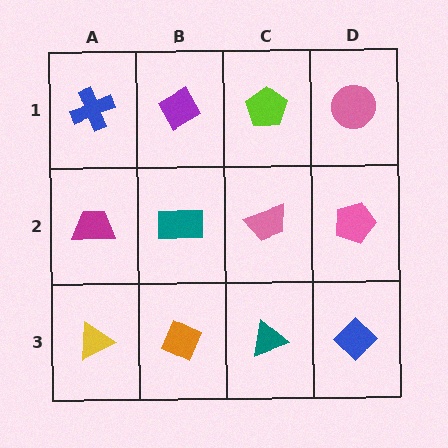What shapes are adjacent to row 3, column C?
A pink trapezoid (row 2, column C), an orange diamond (row 3, column B), a blue diamond (row 3, column D).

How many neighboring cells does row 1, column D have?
2.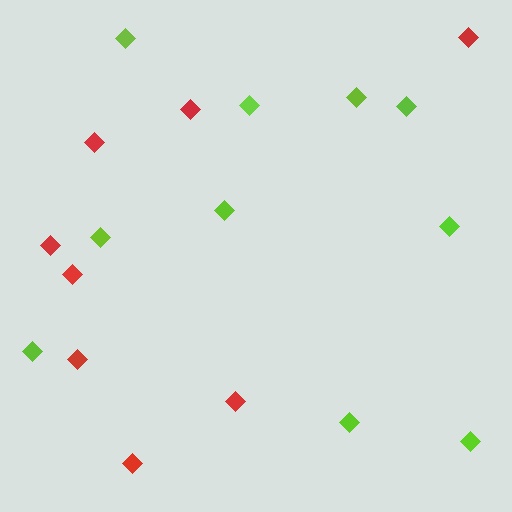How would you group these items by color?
There are 2 groups: one group of lime diamonds (10) and one group of red diamonds (8).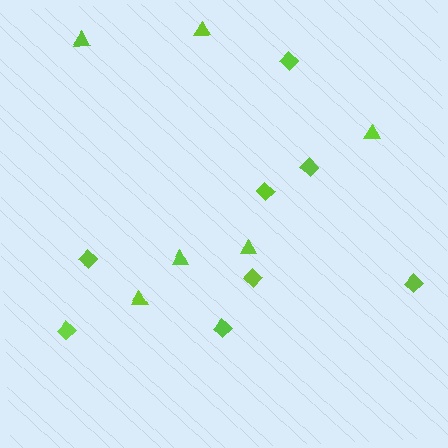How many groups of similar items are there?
There are 2 groups: one group of diamonds (8) and one group of triangles (6).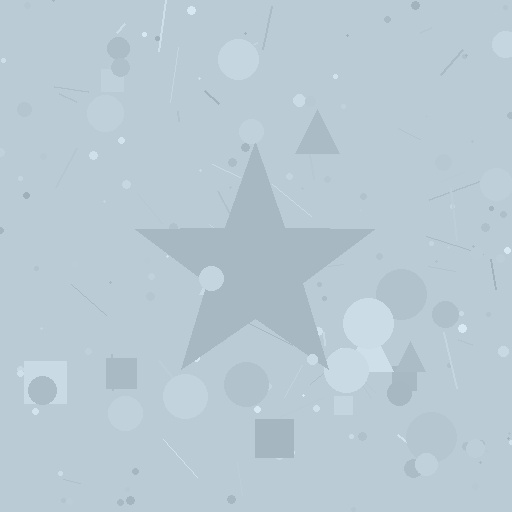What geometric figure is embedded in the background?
A star is embedded in the background.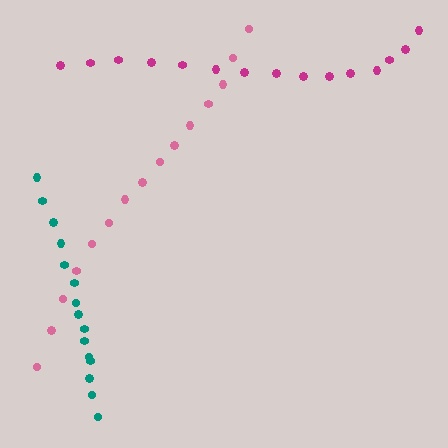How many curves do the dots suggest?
There are 3 distinct paths.